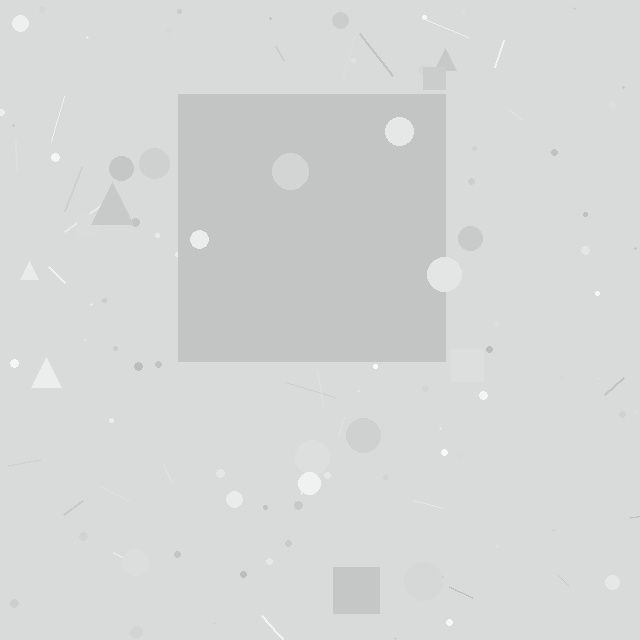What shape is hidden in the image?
A square is hidden in the image.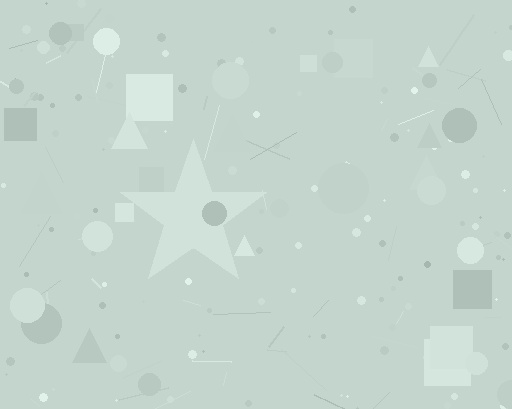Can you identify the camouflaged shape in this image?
The camouflaged shape is a star.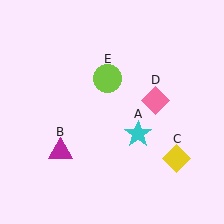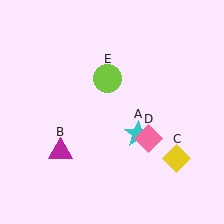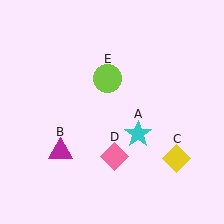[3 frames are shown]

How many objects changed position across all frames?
1 object changed position: pink diamond (object D).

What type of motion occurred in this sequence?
The pink diamond (object D) rotated clockwise around the center of the scene.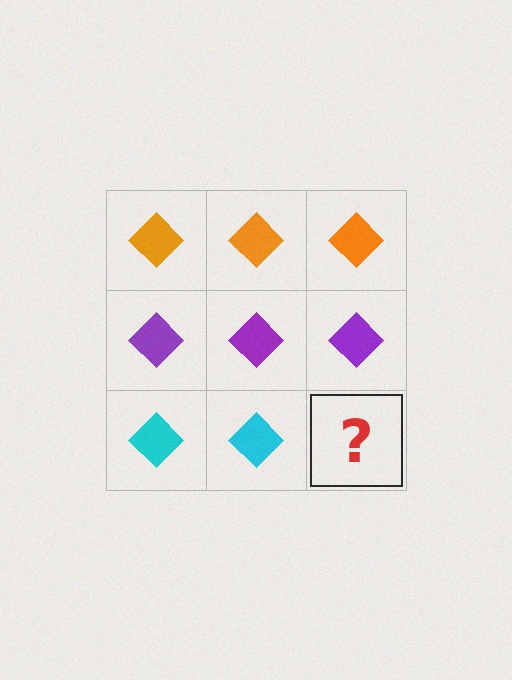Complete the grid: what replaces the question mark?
The question mark should be replaced with a cyan diamond.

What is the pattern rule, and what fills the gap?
The rule is that each row has a consistent color. The gap should be filled with a cyan diamond.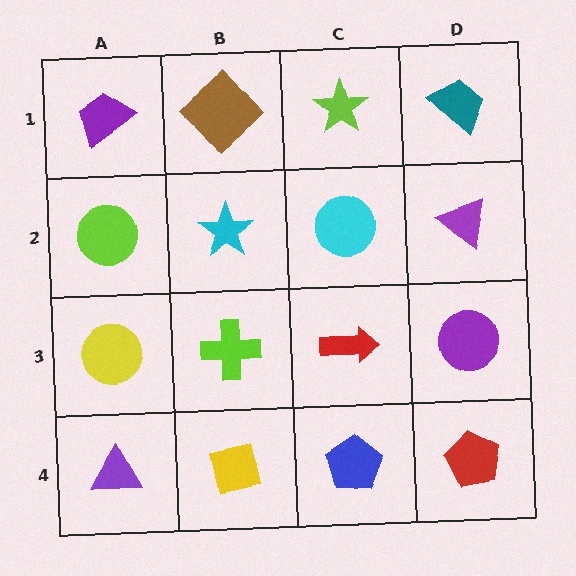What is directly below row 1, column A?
A lime circle.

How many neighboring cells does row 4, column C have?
3.